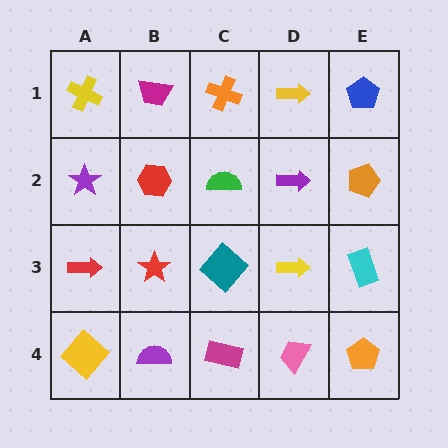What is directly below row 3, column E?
An orange pentagon.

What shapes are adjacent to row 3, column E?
An orange pentagon (row 2, column E), an orange pentagon (row 4, column E), a yellow arrow (row 3, column D).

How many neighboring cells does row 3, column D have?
4.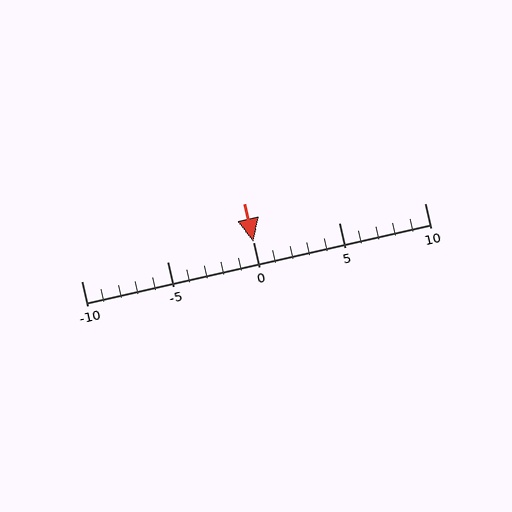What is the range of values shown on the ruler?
The ruler shows values from -10 to 10.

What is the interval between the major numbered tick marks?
The major tick marks are spaced 5 units apart.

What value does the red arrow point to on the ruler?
The red arrow points to approximately 0.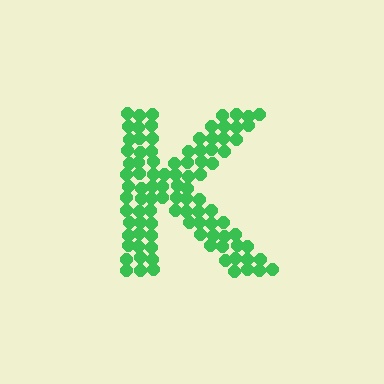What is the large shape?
The large shape is the letter K.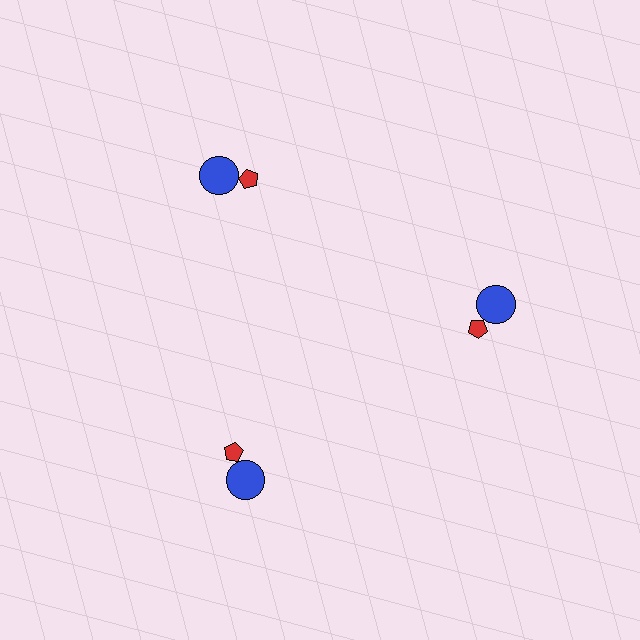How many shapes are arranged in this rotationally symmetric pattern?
There are 6 shapes, arranged in 3 groups of 2.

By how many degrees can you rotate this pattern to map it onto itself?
The pattern maps onto itself every 120 degrees of rotation.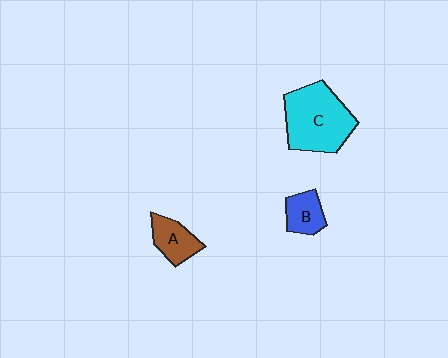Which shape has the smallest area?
Shape B (blue).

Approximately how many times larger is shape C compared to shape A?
Approximately 2.3 times.